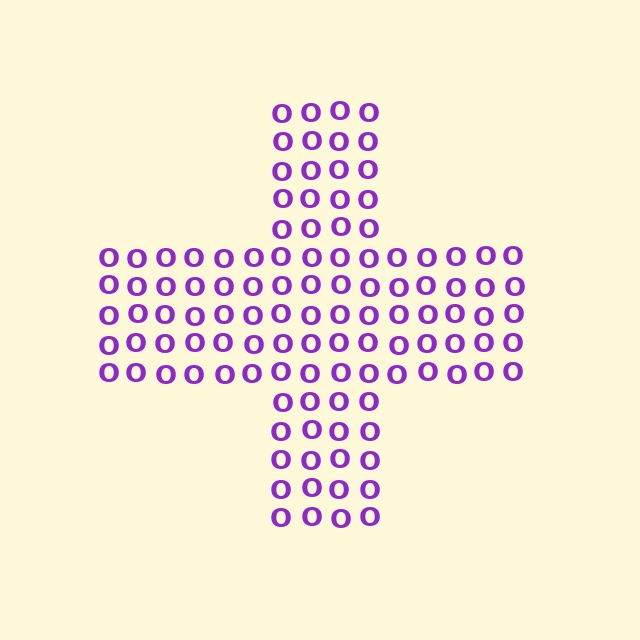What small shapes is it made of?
It is made of small letter O's.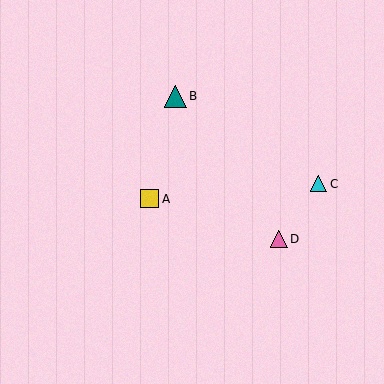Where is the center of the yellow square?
The center of the yellow square is at (150, 199).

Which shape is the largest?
The teal triangle (labeled B) is the largest.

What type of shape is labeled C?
Shape C is a cyan triangle.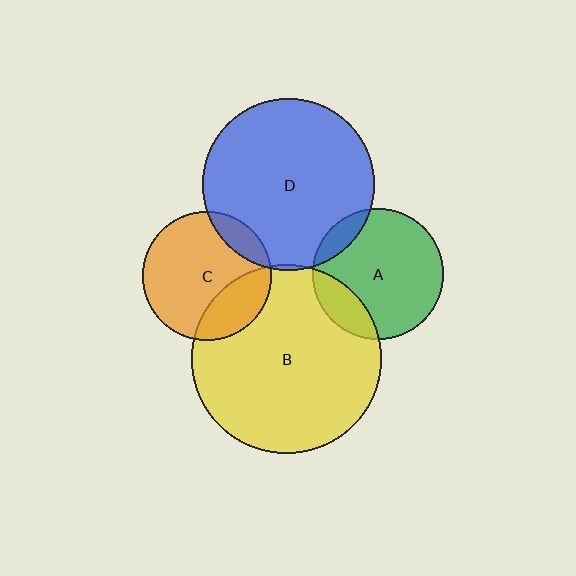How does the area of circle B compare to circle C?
Approximately 2.1 times.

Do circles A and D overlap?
Yes.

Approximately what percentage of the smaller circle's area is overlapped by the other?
Approximately 10%.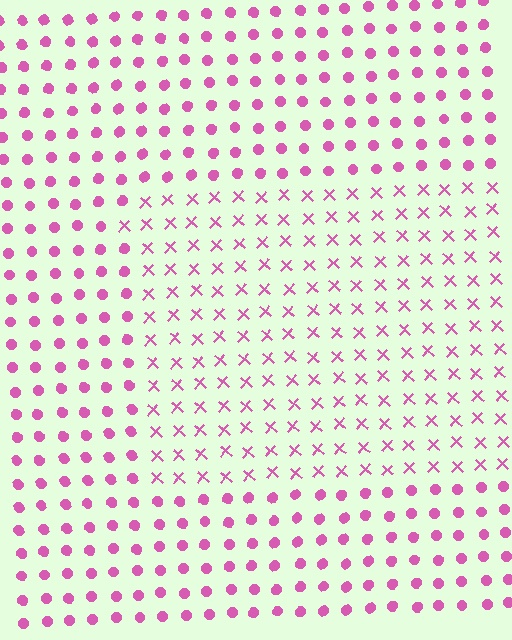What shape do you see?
I see a rectangle.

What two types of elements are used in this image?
The image uses X marks inside the rectangle region and circles outside it.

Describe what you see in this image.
The image is filled with small pink elements arranged in a uniform grid. A rectangle-shaped region contains X marks, while the surrounding area contains circles. The boundary is defined purely by the change in element shape.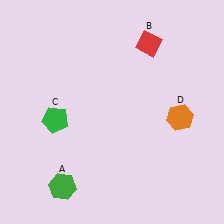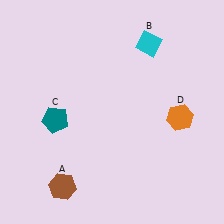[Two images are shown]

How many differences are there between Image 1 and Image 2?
There are 3 differences between the two images.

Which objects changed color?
A changed from green to brown. B changed from red to cyan. C changed from green to teal.